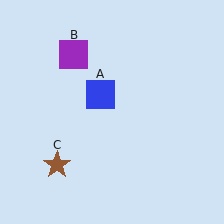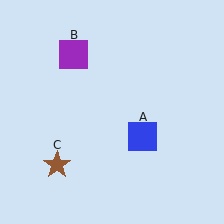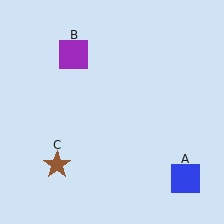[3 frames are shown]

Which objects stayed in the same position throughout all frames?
Purple square (object B) and brown star (object C) remained stationary.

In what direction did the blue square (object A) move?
The blue square (object A) moved down and to the right.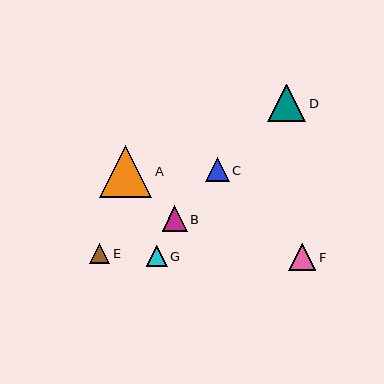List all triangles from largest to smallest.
From largest to smallest: A, D, F, B, C, G, E.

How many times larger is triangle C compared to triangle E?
Triangle C is approximately 1.2 times the size of triangle E.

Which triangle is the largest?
Triangle A is the largest with a size of approximately 53 pixels.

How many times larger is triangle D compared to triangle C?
Triangle D is approximately 1.6 times the size of triangle C.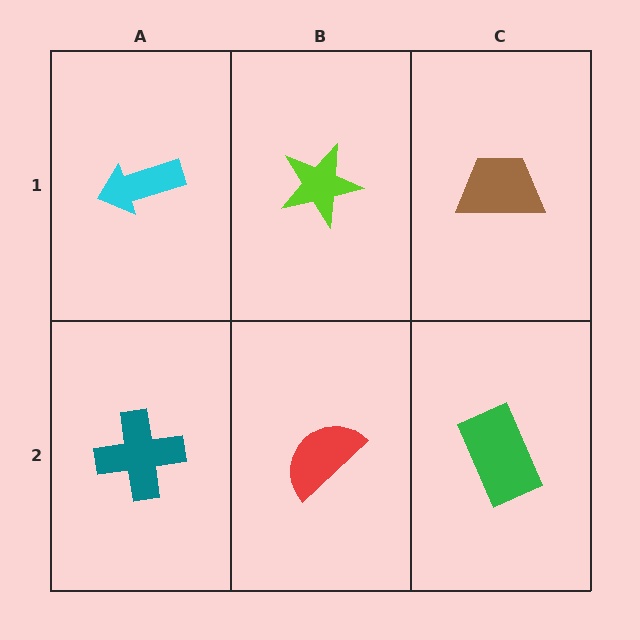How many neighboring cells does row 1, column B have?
3.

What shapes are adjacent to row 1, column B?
A red semicircle (row 2, column B), a cyan arrow (row 1, column A), a brown trapezoid (row 1, column C).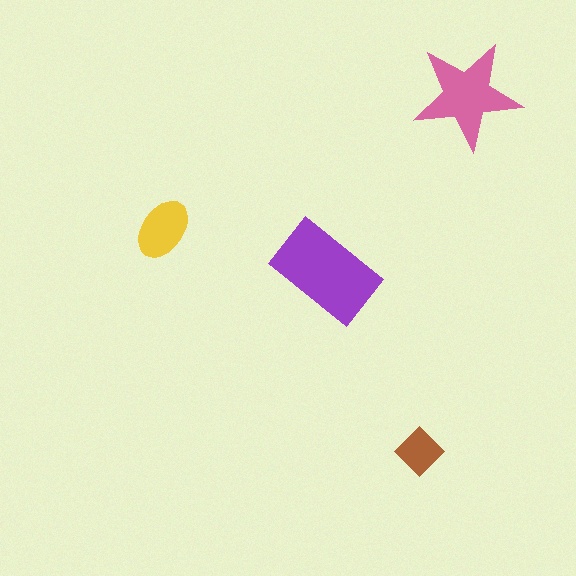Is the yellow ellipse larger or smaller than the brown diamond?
Larger.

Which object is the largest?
The purple rectangle.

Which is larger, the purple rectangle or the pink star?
The purple rectangle.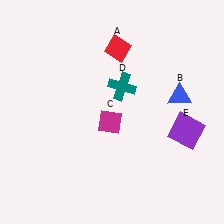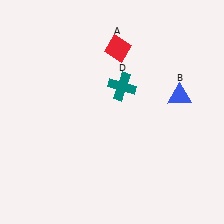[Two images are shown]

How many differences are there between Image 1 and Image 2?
There are 2 differences between the two images.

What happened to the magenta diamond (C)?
The magenta diamond (C) was removed in Image 2. It was in the bottom-left area of Image 1.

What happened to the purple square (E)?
The purple square (E) was removed in Image 2. It was in the bottom-right area of Image 1.